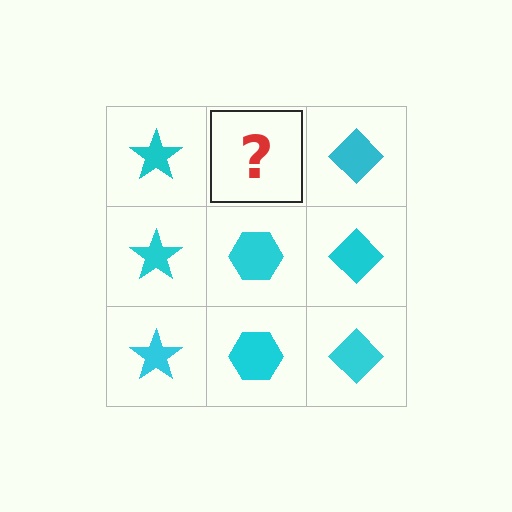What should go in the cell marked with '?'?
The missing cell should contain a cyan hexagon.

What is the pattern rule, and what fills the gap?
The rule is that each column has a consistent shape. The gap should be filled with a cyan hexagon.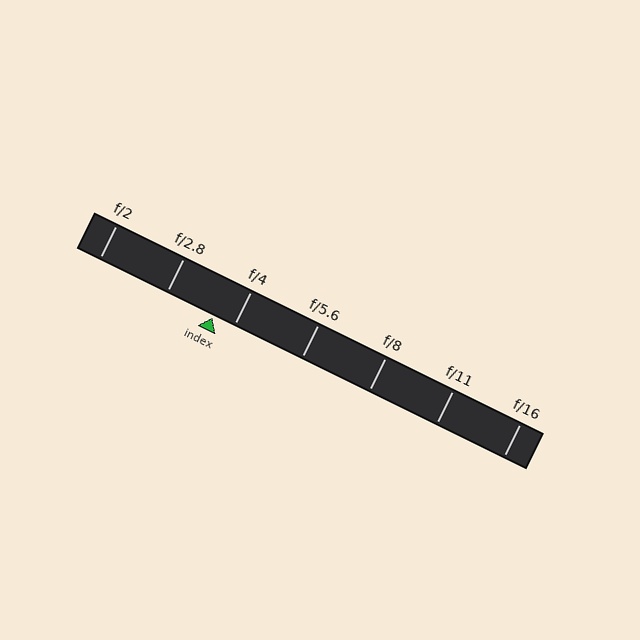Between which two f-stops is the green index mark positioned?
The index mark is between f/2.8 and f/4.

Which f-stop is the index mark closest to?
The index mark is closest to f/4.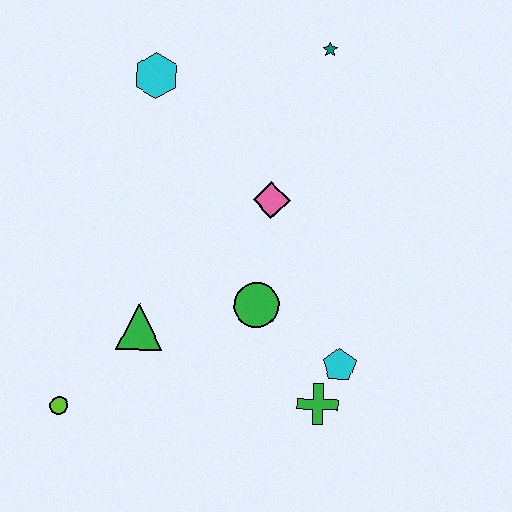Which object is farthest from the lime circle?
The teal star is farthest from the lime circle.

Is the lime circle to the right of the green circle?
No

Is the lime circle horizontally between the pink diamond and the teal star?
No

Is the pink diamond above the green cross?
Yes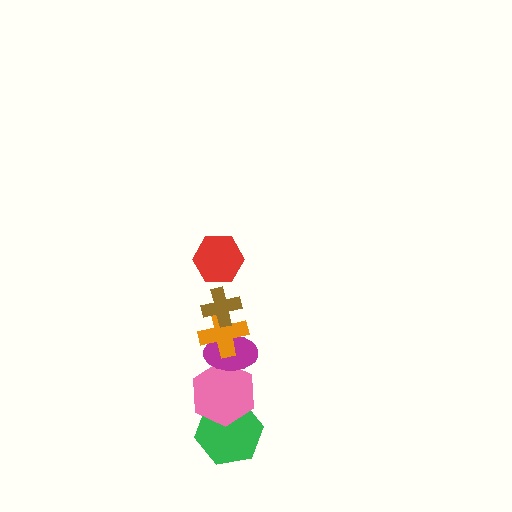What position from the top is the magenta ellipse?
The magenta ellipse is 4th from the top.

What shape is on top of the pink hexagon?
The magenta ellipse is on top of the pink hexagon.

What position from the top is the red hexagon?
The red hexagon is 1st from the top.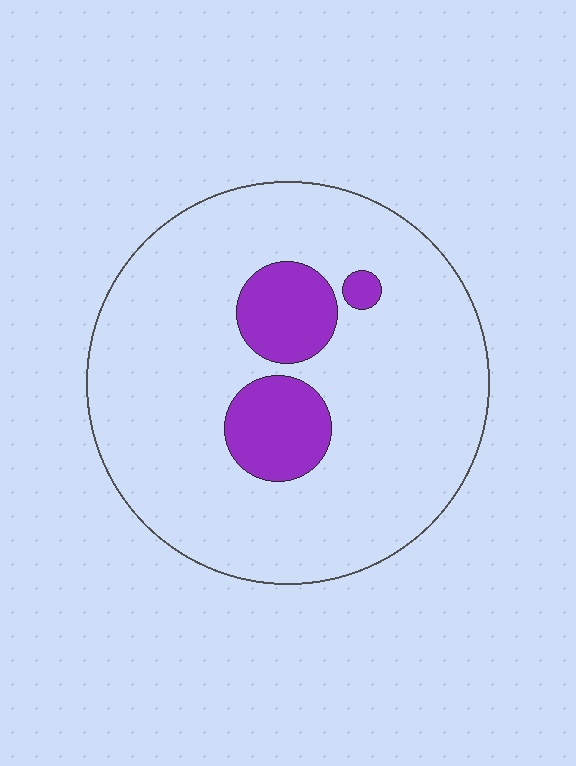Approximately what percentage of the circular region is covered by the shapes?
Approximately 15%.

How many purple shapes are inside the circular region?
3.